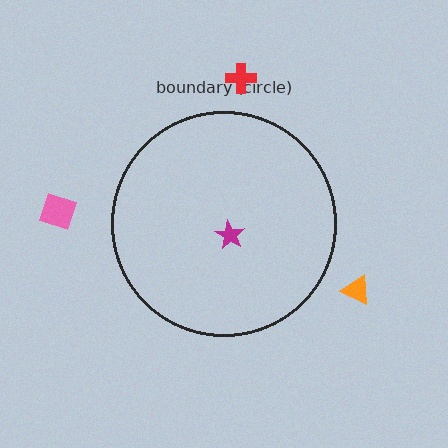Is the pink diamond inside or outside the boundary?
Outside.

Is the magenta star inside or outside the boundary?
Inside.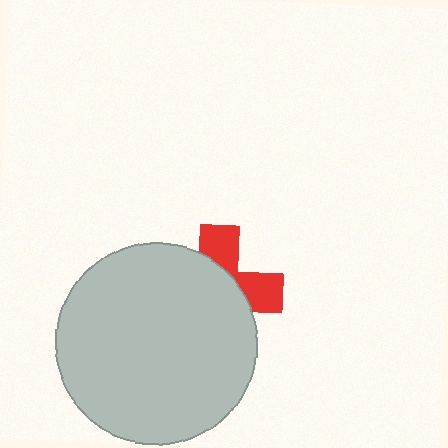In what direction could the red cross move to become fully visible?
The red cross could move toward the upper-right. That would shift it out from behind the light gray circle entirely.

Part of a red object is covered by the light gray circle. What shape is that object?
It is a cross.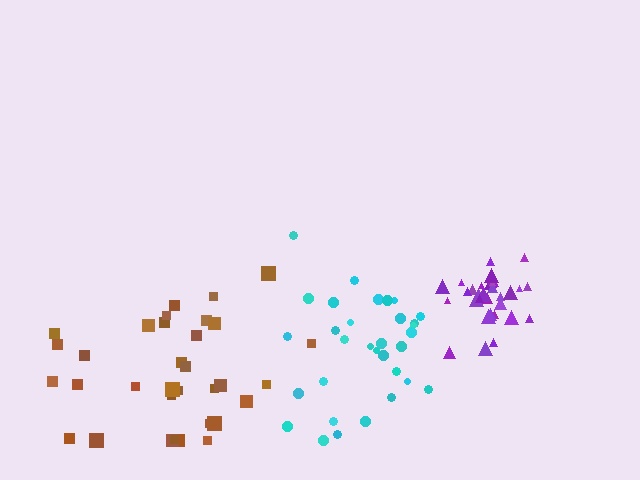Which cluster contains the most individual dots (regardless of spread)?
Purple (33).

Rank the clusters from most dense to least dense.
purple, cyan, brown.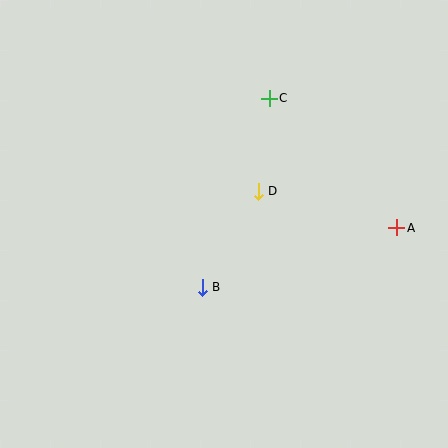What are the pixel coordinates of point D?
Point D is at (258, 191).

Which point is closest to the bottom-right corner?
Point A is closest to the bottom-right corner.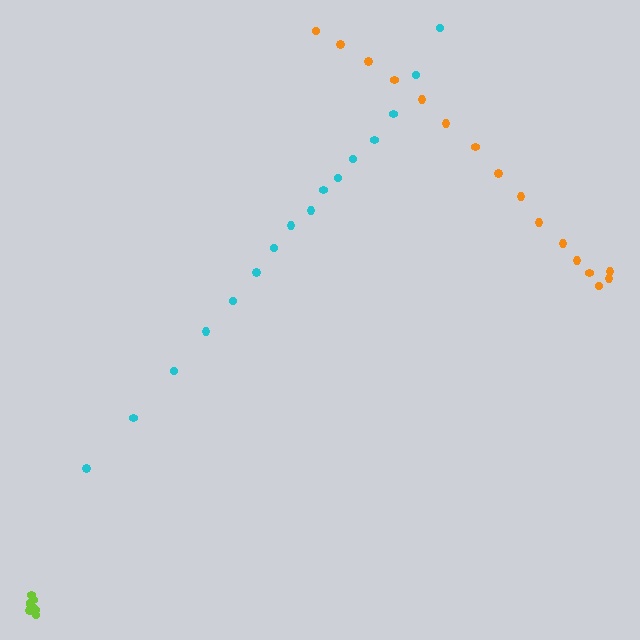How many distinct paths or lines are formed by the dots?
There are 3 distinct paths.